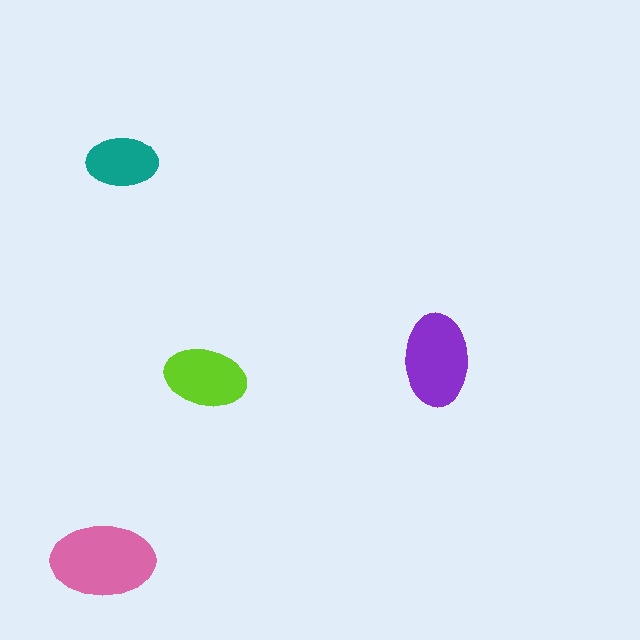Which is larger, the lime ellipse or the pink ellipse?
The pink one.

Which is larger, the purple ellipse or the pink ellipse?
The pink one.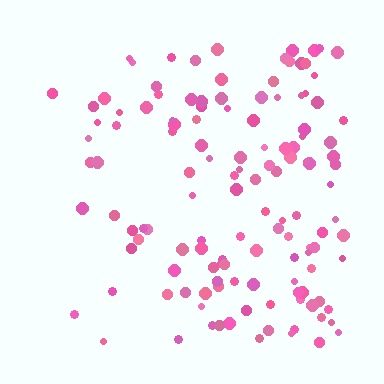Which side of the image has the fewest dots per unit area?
The left.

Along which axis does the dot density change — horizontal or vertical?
Horizontal.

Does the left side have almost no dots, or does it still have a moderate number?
Still a moderate number, just noticeably fewer than the right.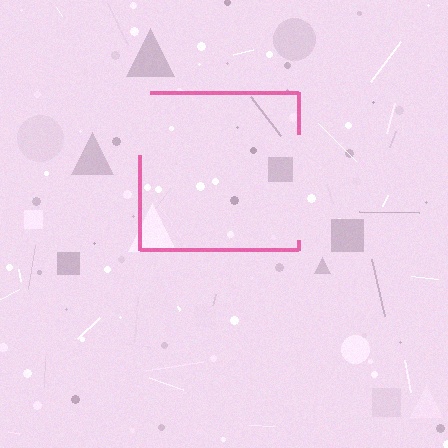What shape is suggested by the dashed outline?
The dashed outline suggests a square.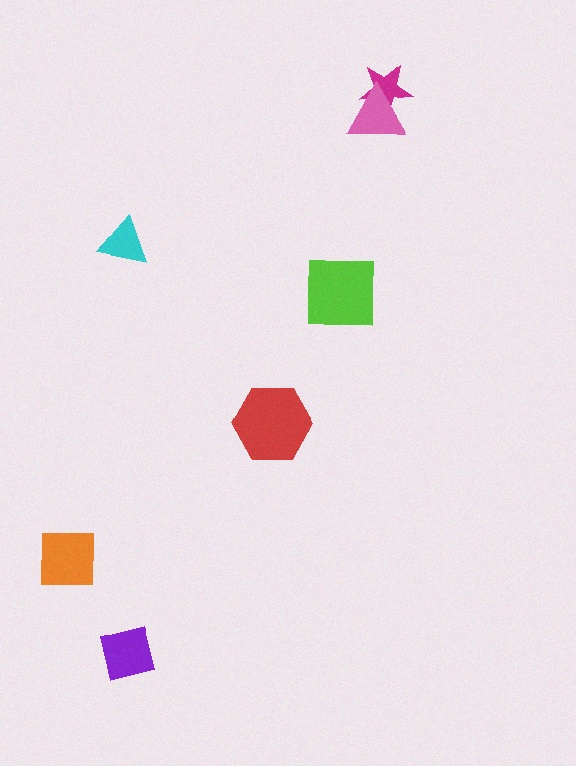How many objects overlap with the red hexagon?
0 objects overlap with the red hexagon.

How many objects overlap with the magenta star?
1 object overlaps with the magenta star.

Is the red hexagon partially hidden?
No, no other shape covers it.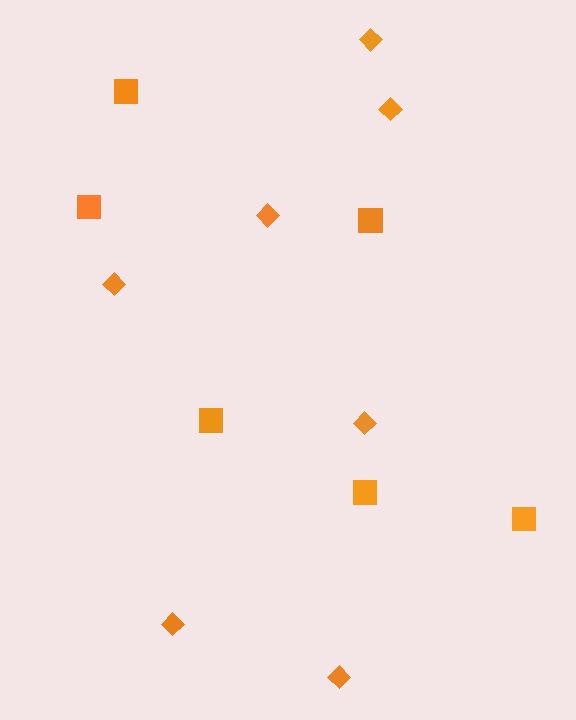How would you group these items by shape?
There are 2 groups: one group of diamonds (7) and one group of squares (6).